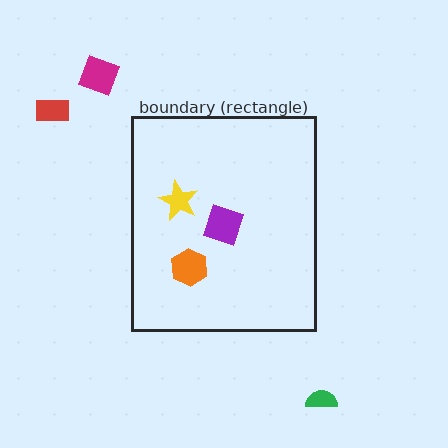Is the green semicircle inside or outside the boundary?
Outside.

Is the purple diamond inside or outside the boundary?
Inside.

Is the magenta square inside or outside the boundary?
Outside.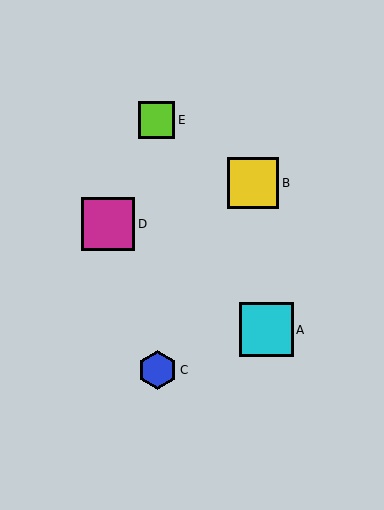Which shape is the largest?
The cyan square (labeled A) is the largest.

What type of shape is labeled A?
Shape A is a cyan square.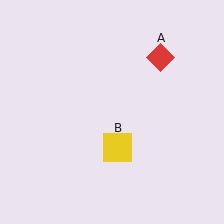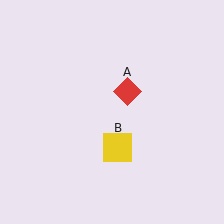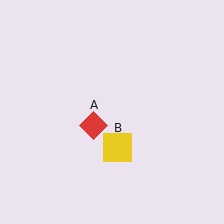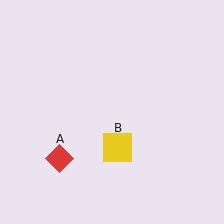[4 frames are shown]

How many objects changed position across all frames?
1 object changed position: red diamond (object A).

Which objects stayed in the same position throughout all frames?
Yellow square (object B) remained stationary.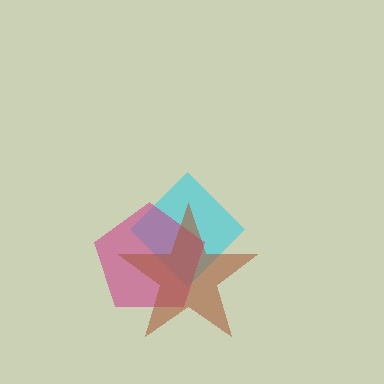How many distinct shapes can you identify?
There are 3 distinct shapes: a cyan diamond, a magenta pentagon, a brown star.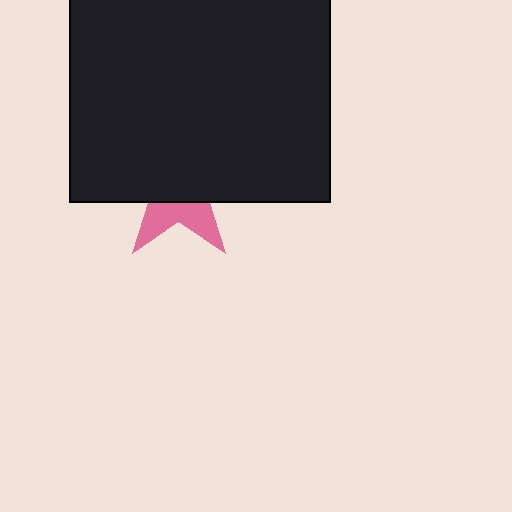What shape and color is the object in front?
The object in front is a black rectangle.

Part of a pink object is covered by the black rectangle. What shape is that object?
It is a star.